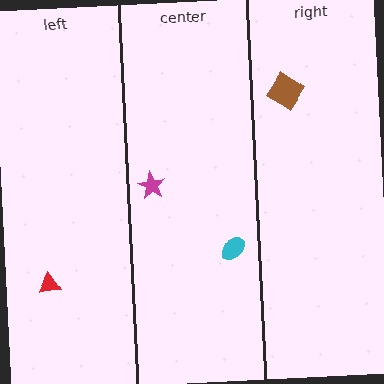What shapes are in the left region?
The red triangle.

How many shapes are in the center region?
2.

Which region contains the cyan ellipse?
The center region.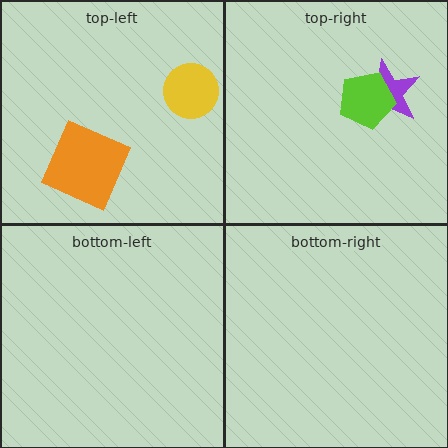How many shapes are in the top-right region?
2.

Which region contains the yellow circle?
The top-left region.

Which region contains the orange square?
The top-left region.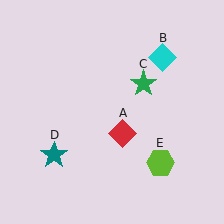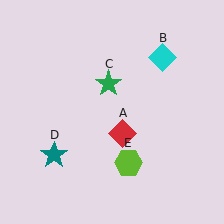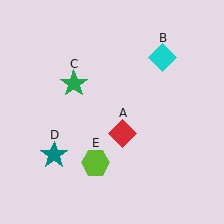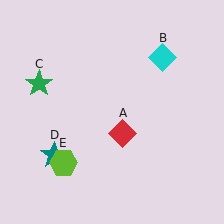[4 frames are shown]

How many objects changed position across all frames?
2 objects changed position: green star (object C), lime hexagon (object E).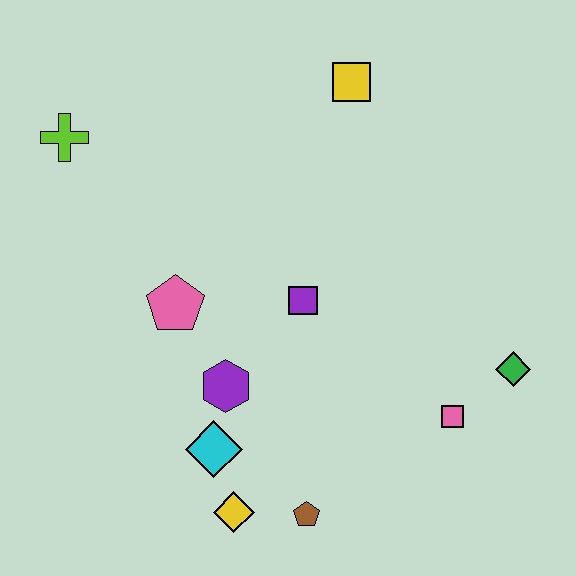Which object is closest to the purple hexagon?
The cyan diamond is closest to the purple hexagon.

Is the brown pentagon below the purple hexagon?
Yes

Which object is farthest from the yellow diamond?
The yellow square is farthest from the yellow diamond.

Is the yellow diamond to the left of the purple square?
Yes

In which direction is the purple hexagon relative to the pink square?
The purple hexagon is to the left of the pink square.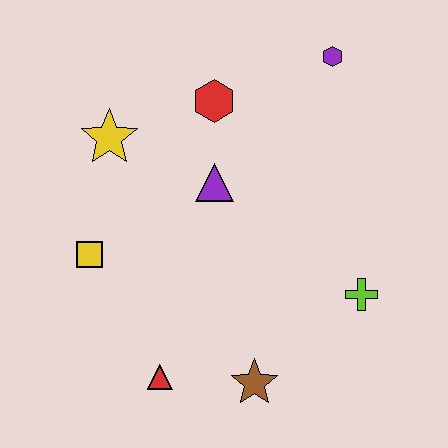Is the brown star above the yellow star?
No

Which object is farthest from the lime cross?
The yellow star is farthest from the lime cross.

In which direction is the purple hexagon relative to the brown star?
The purple hexagon is above the brown star.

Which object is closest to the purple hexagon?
The red hexagon is closest to the purple hexagon.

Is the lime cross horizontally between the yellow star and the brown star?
No